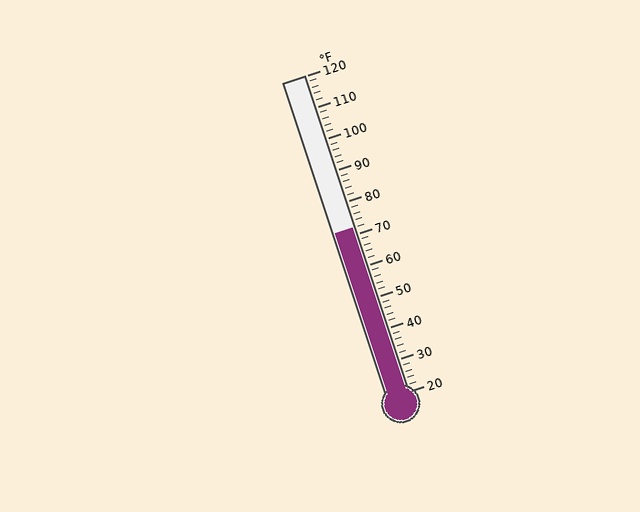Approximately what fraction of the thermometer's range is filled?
The thermometer is filled to approximately 50% of its range.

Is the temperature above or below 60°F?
The temperature is above 60°F.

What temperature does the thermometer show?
The thermometer shows approximately 72°F.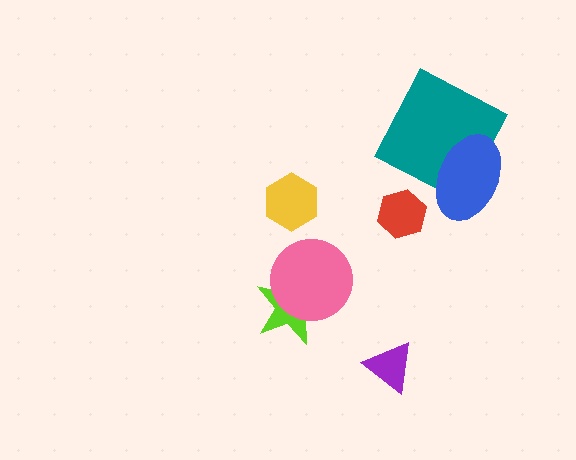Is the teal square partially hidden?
Yes, it is partially covered by another shape.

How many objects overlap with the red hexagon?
0 objects overlap with the red hexagon.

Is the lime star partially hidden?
Yes, it is partially covered by another shape.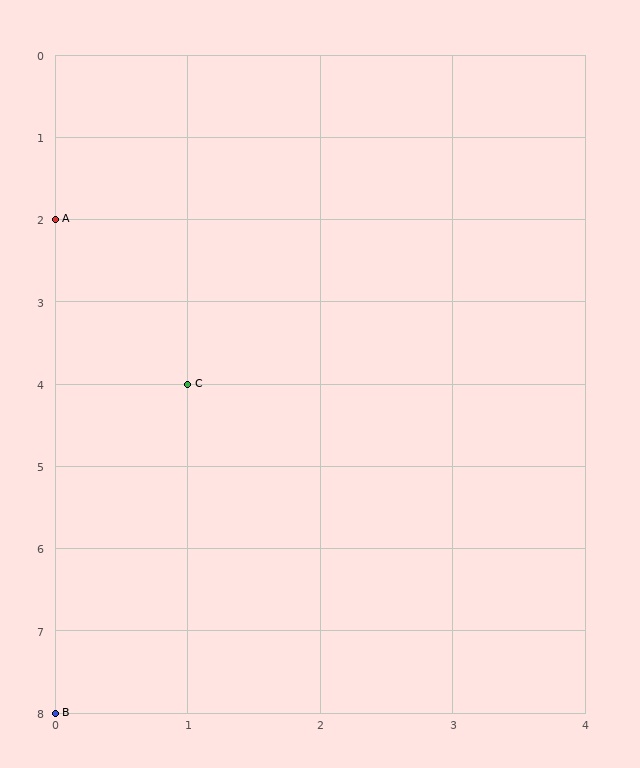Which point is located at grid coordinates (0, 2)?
Point A is at (0, 2).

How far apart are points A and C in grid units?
Points A and C are 1 column and 2 rows apart (about 2.2 grid units diagonally).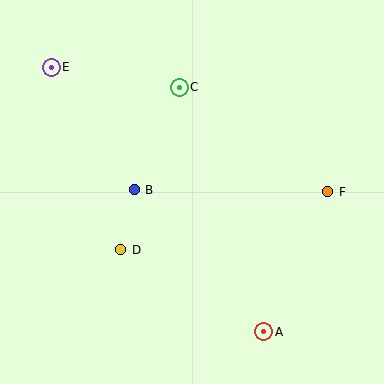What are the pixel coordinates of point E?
Point E is at (51, 67).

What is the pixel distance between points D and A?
The distance between D and A is 165 pixels.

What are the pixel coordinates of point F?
Point F is at (328, 192).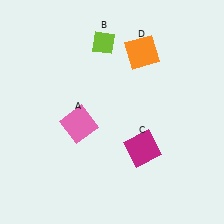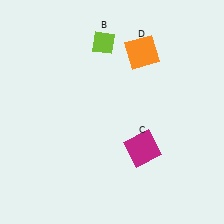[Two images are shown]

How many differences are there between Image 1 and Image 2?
There is 1 difference between the two images.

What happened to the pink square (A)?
The pink square (A) was removed in Image 2. It was in the bottom-left area of Image 1.